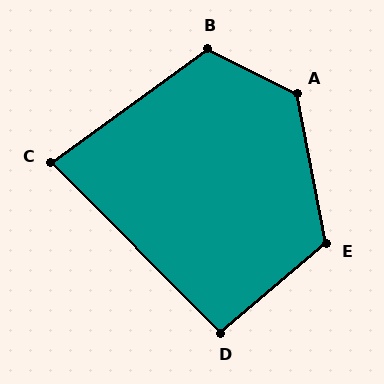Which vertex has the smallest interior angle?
C, at approximately 81 degrees.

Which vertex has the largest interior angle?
A, at approximately 128 degrees.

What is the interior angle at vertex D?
Approximately 95 degrees (approximately right).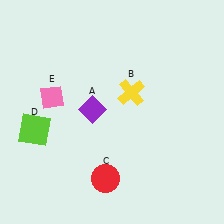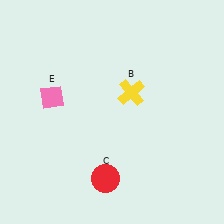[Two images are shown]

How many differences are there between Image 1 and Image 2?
There are 2 differences between the two images.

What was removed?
The purple diamond (A), the lime square (D) were removed in Image 2.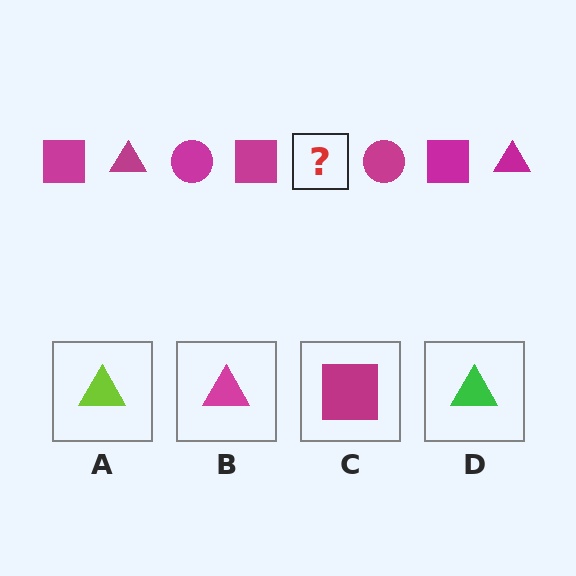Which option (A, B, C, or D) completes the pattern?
B.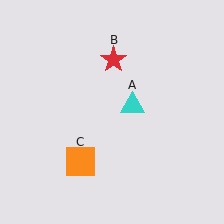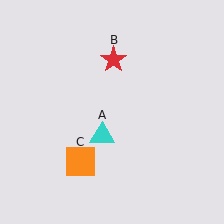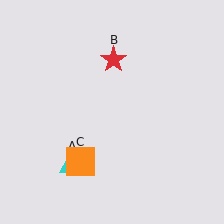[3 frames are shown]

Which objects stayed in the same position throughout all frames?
Red star (object B) and orange square (object C) remained stationary.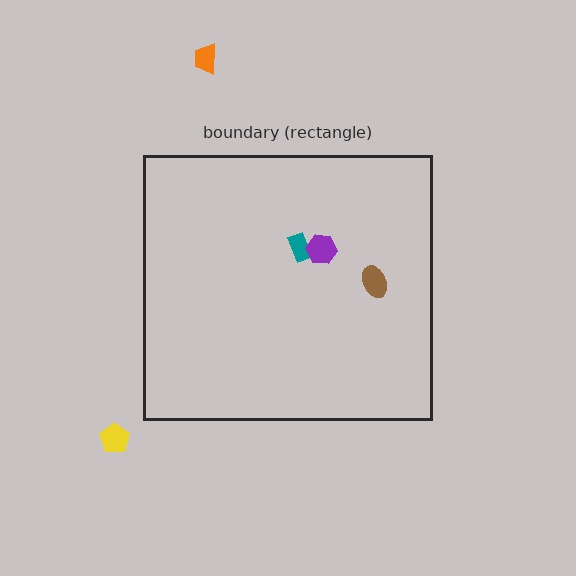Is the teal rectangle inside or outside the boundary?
Inside.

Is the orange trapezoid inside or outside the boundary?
Outside.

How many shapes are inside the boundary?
3 inside, 2 outside.